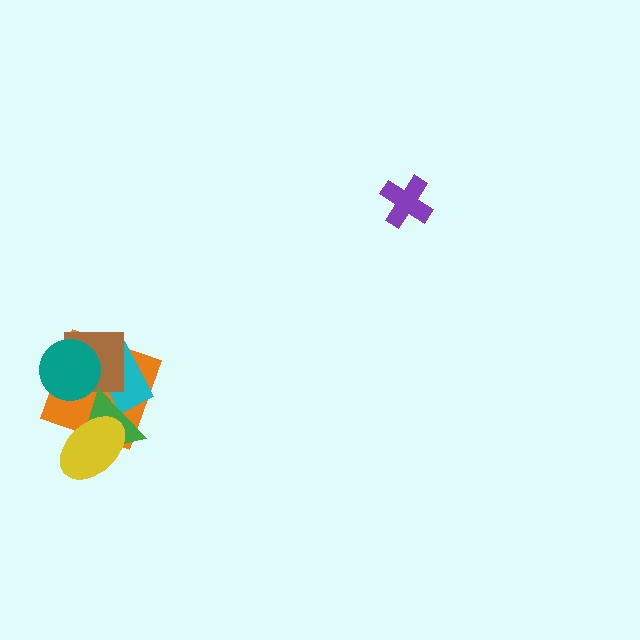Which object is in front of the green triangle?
The yellow ellipse is in front of the green triangle.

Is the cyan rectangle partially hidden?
Yes, it is partially covered by another shape.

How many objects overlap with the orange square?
5 objects overlap with the orange square.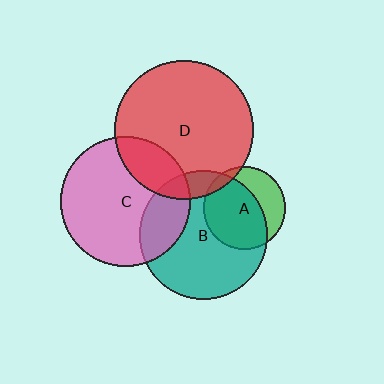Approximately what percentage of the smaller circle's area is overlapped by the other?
Approximately 10%.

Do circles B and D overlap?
Yes.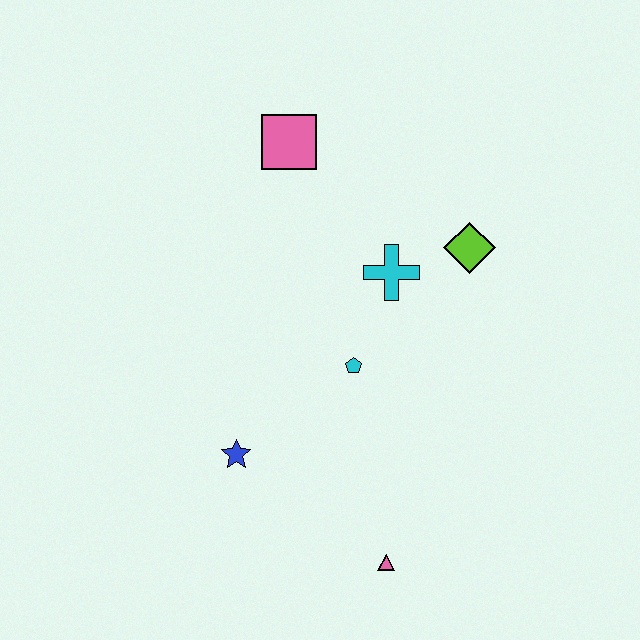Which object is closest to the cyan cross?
The lime diamond is closest to the cyan cross.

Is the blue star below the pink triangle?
No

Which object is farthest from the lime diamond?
The pink triangle is farthest from the lime diamond.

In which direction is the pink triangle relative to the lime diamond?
The pink triangle is below the lime diamond.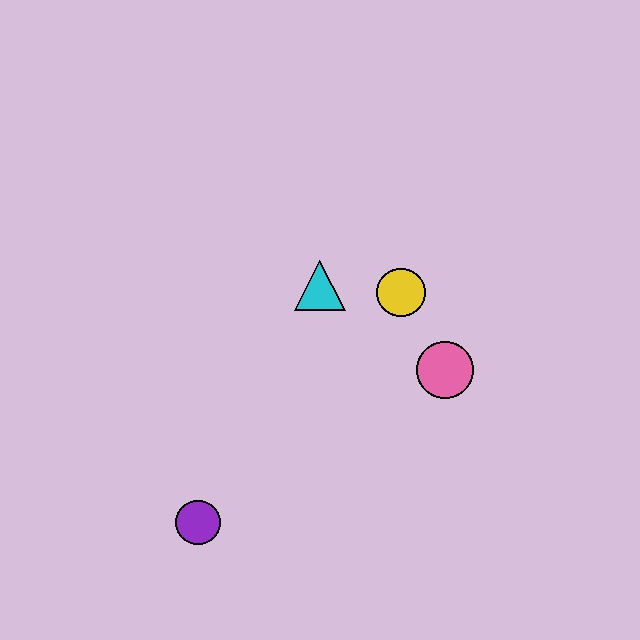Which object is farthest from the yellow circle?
The purple circle is farthest from the yellow circle.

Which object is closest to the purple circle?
The cyan triangle is closest to the purple circle.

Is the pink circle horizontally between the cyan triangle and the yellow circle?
No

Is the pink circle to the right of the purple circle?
Yes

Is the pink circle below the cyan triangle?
Yes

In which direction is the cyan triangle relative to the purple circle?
The cyan triangle is above the purple circle.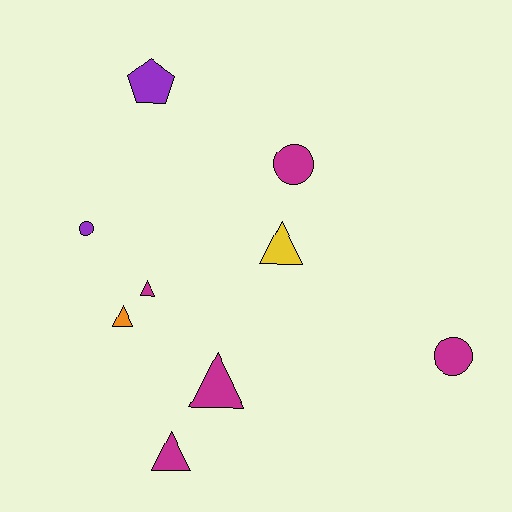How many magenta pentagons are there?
There are no magenta pentagons.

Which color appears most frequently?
Magenta, with 5 objects.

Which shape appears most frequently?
Triangle, with 5 objects.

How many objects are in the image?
There are 9 objects.